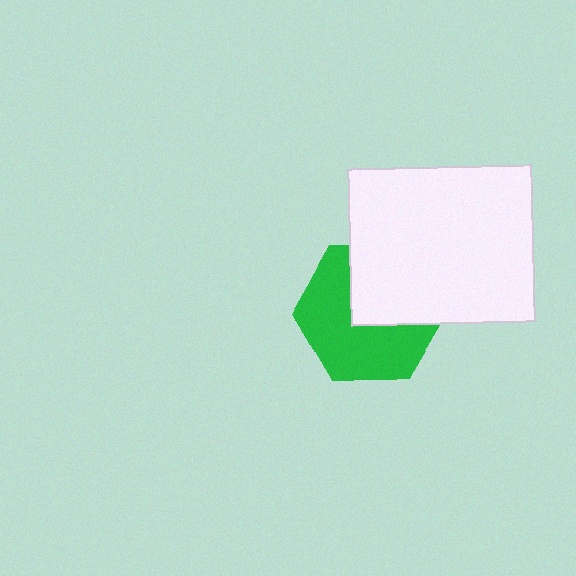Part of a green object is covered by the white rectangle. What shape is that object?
It is a hexagon.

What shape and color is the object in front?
The object in front is a white rectangle.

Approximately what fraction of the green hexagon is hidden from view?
Roughly 41% of the green hexagon is hidden behind the white rectangle.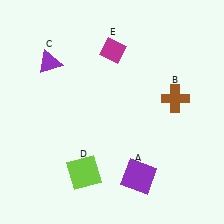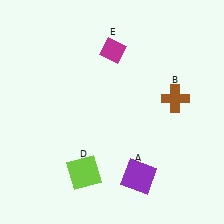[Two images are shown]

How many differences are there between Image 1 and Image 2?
There is 1 difference between the two images.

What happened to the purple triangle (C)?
The purple triangle (C) was removed in Image 2. It was in the top-left area of Image 1.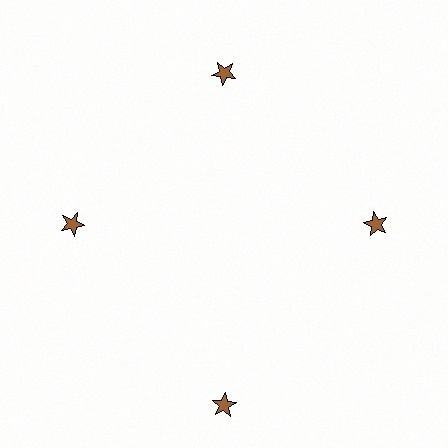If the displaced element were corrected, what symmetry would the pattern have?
It would have 4-fold rotational symmetry — the pattern would map onto itself every 90 degrees.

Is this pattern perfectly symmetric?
No. The 4 brown stars are arranged in a ring, but one element near the 6 o'clock position is pushed outward from the center, breaking the 4-fold rotational symmetry.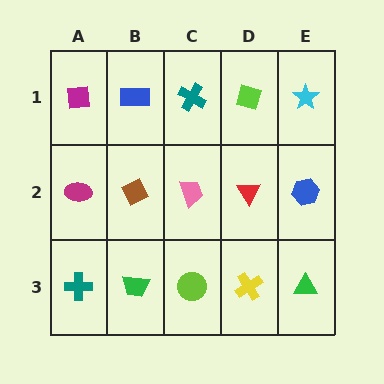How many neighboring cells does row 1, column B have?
3.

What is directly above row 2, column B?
A blue rectangle.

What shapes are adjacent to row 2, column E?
A cyan star (row 1, column E), a green triangle (row 3, column E), a red triangle (row 2, column D).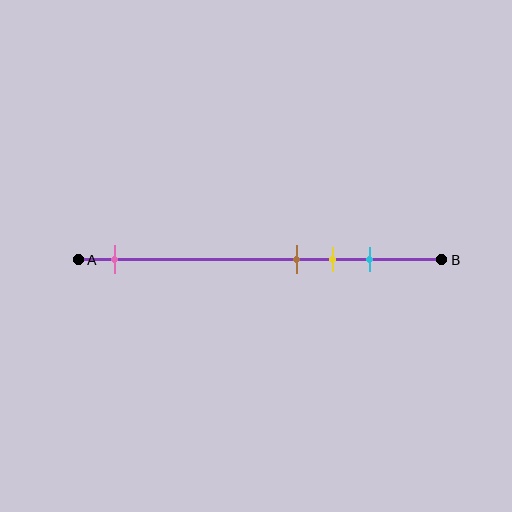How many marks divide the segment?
There are 4 marks dividing the segment.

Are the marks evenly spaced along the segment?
No, the marks are not evenly spaced.